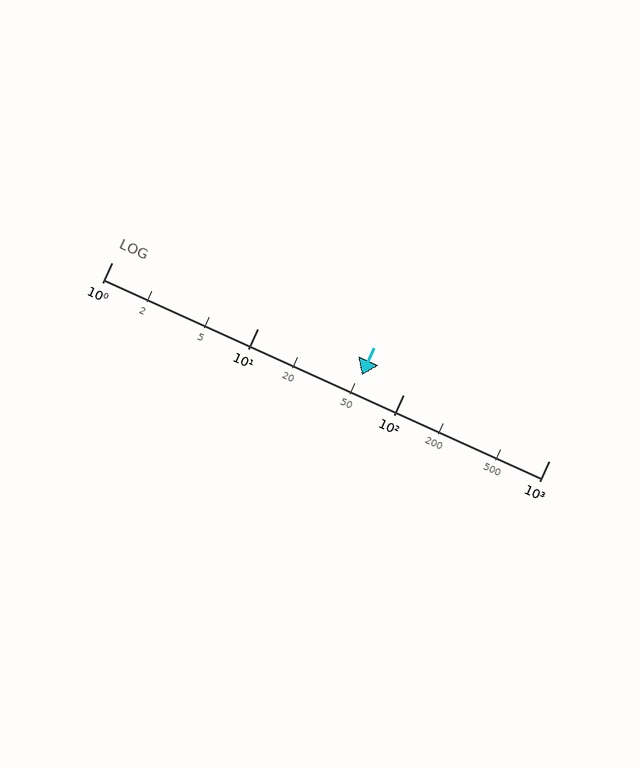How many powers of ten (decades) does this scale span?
The scale spans 3 decades, from 1 to 1000.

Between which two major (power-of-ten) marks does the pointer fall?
The pointer is between 10 and 100.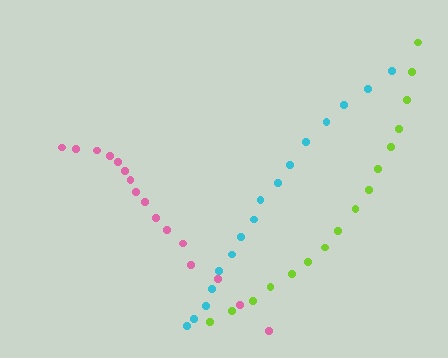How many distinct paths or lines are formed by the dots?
There are 3 distinct paths.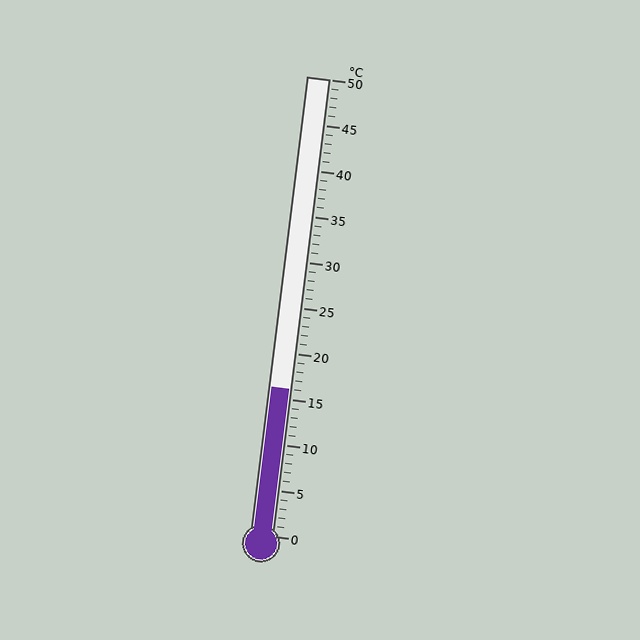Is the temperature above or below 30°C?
The temperature is below 30°C.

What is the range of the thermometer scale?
The thermometer scale ranges from 0°C to 50°C.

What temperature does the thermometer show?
The thermometer shows approximately 16°C.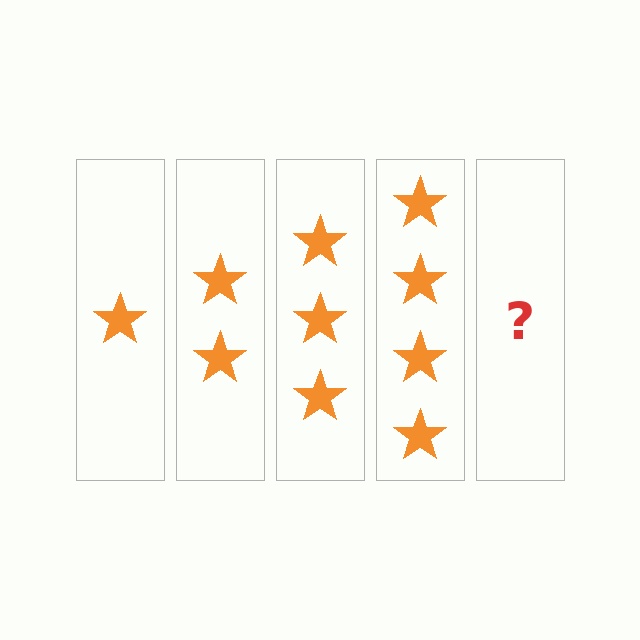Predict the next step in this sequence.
The next step is 5 stars.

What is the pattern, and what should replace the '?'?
The pattern is that each step adds one more star. The '?' should be 5 stars.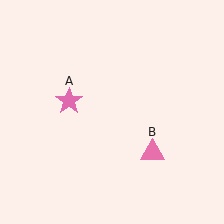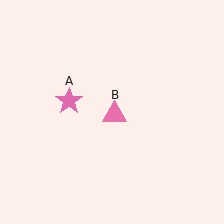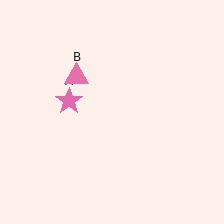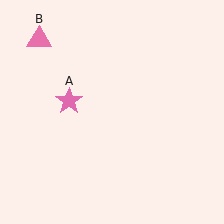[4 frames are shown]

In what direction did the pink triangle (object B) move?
The pink triangle (object B) moved up and to the left.